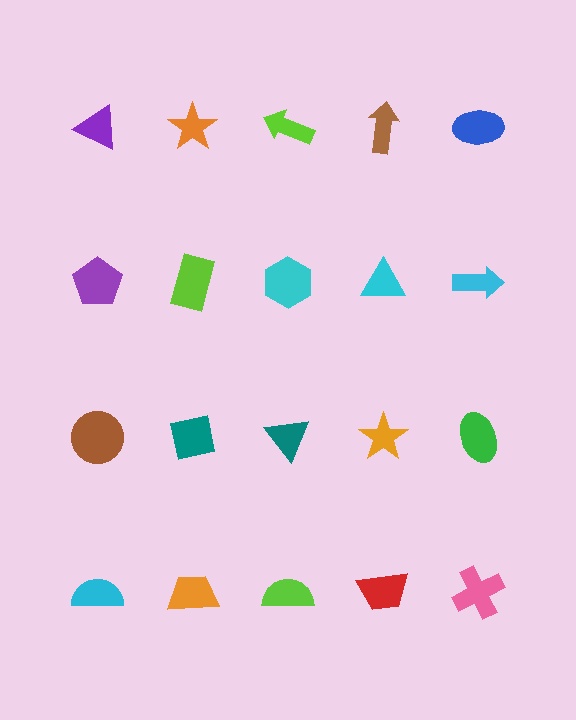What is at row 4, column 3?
A lime semicircle.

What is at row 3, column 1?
A brown circle.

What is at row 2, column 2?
A lime rectangle.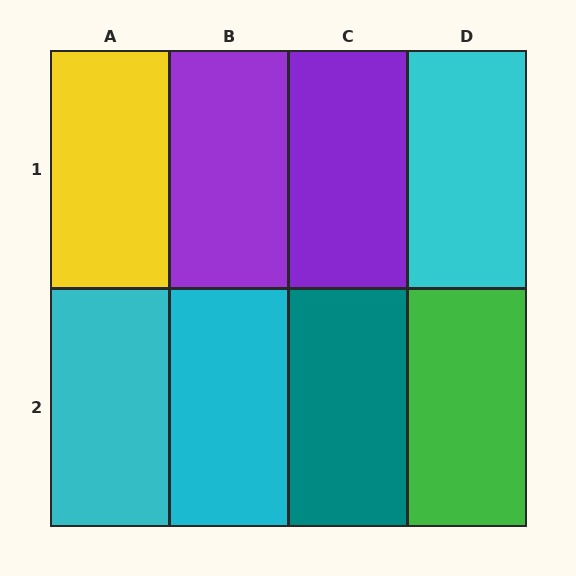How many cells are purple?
2 cells are purple.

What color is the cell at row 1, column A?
Yellow.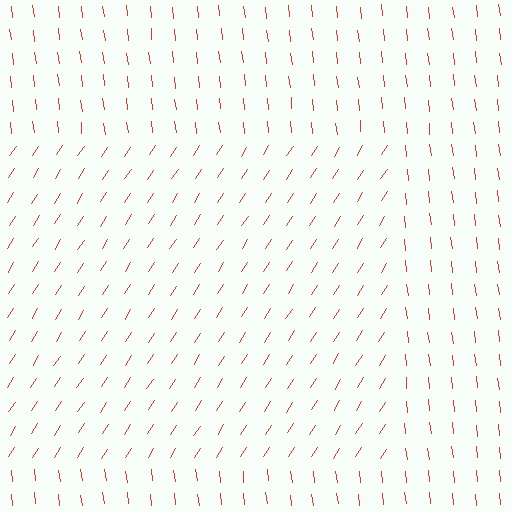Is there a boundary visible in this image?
Yes, there is a texture boundary formed by a change in line orientation.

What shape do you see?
I see a rectangle.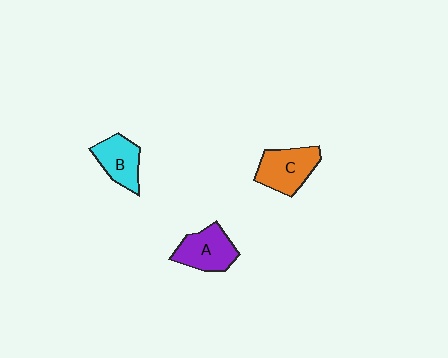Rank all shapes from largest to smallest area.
From largest to smallest: C (orange), A (purple), B (cyan).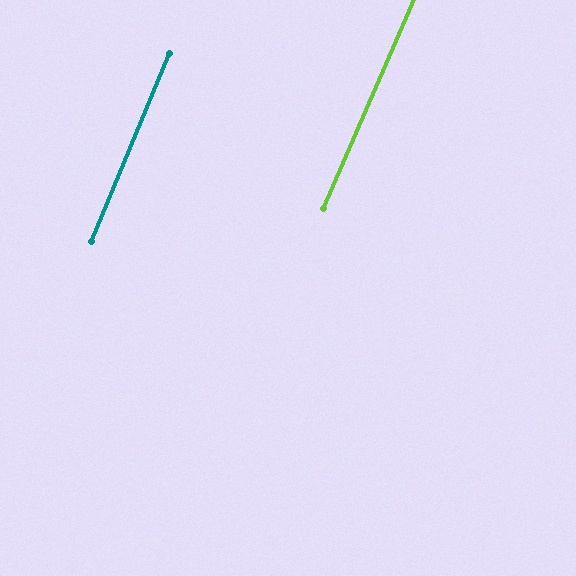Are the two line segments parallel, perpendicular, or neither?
Parallel — their directions differ by only 0.9°.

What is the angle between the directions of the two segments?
Approximately 1 degree.